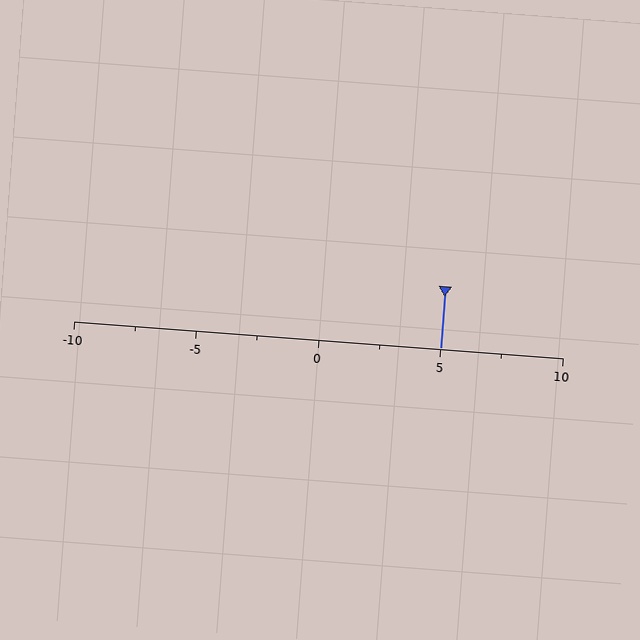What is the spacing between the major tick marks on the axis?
The major ticks are spaced 5 apart.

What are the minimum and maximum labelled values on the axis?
The axis runs from -10 to 10.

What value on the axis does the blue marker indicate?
The marker indicates approximately 5.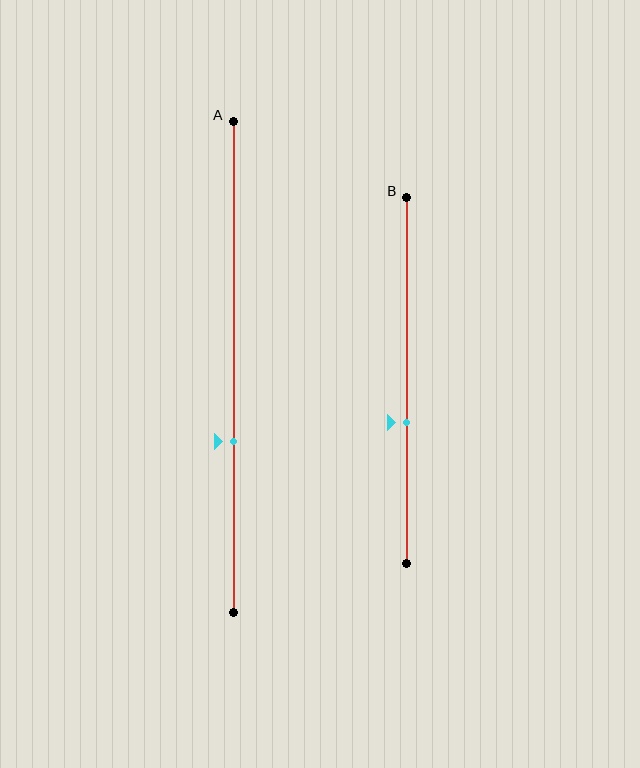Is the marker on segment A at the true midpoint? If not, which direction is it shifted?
No, the marker on segment A is shifted downward by about 15% of the segment length.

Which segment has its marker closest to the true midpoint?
Segment B has its marker closest to the true midpoint.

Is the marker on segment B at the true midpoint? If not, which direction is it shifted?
No, the marker on segment B is shifted downward by about 11% of the segment length.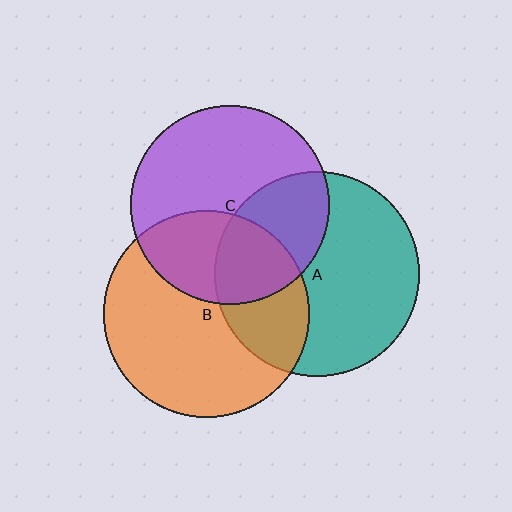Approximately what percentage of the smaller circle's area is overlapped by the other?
Approximately 30%.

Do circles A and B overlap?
Yes.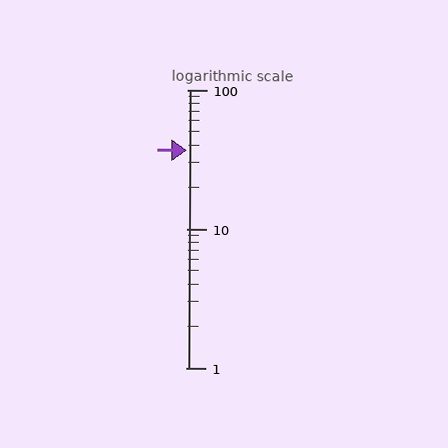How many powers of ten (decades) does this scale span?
The scale spans 2 decades, from 1 to 100.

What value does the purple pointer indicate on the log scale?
The pointer indicates approximately 37.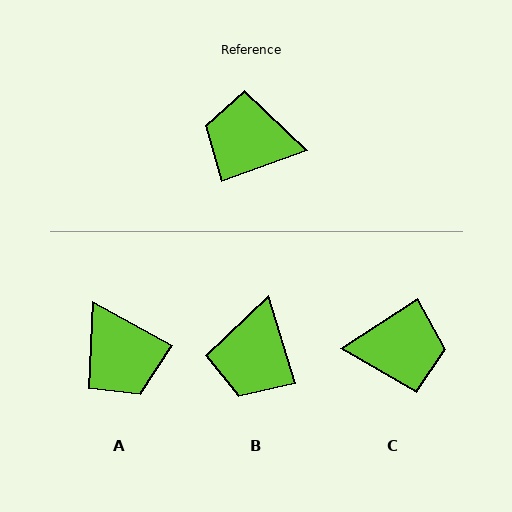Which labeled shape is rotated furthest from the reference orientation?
C, about 166 degrees away.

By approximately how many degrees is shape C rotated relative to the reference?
Approximately 166 degrees clockwise.